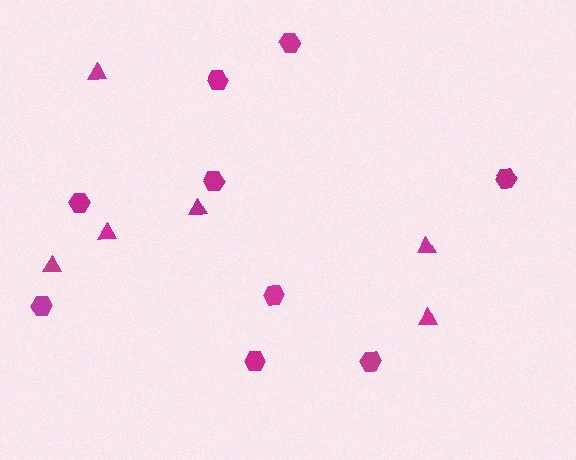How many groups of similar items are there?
There are 2 groups: one group of triangles (6) and one group of hexagons (9).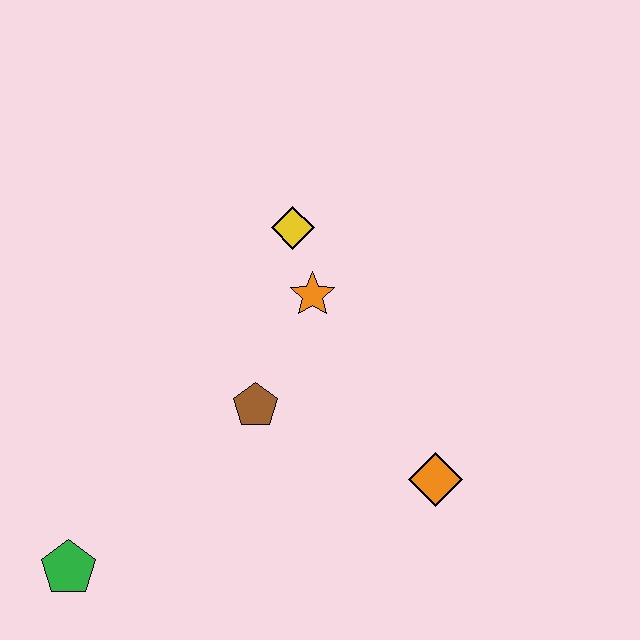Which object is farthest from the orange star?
The green pentagon is farthest from the orange star.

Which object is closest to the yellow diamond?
The orange star is closest to the yellow diamond.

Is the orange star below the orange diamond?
No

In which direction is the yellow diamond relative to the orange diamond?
The yellow diamond is above the orange diamond.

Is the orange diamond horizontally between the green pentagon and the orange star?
No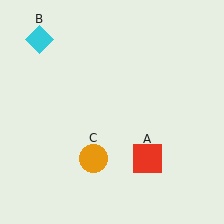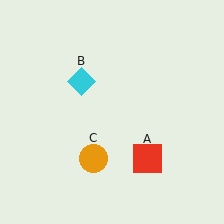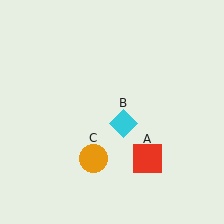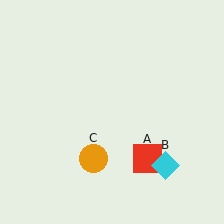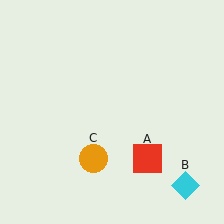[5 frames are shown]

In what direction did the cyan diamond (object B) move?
The cyan diamond (object B) moved down and to the right.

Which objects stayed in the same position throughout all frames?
Red square (object A) and orange circle (object C) remained stationary.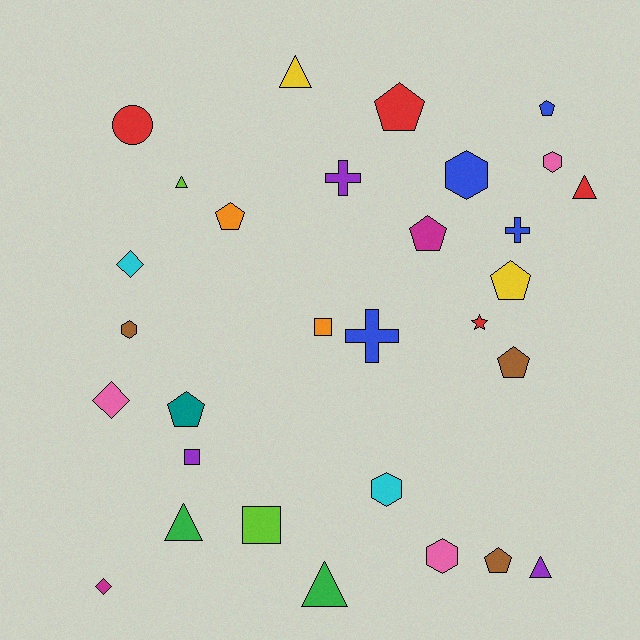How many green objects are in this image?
There are 2 green objects.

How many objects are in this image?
There are 30 objects.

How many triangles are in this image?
There are 6 triangles.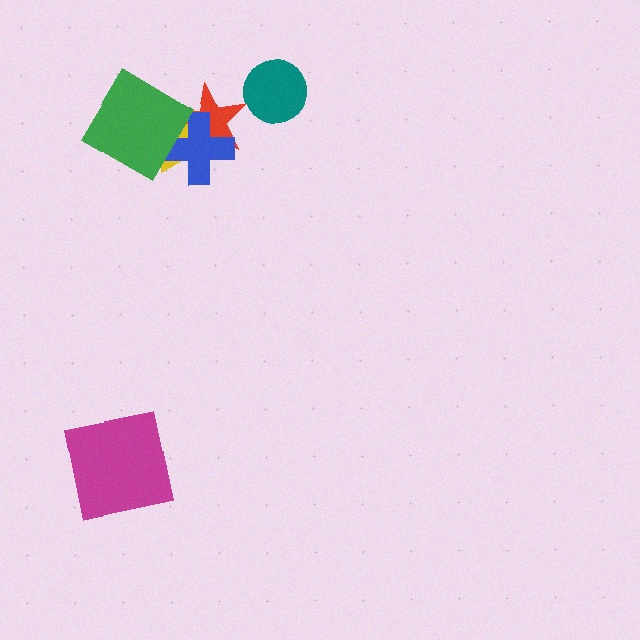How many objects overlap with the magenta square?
0 objects overlap with the magenta square.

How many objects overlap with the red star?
2 objects overlap with the red star.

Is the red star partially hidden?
Yes, it is partially covered by another shape.